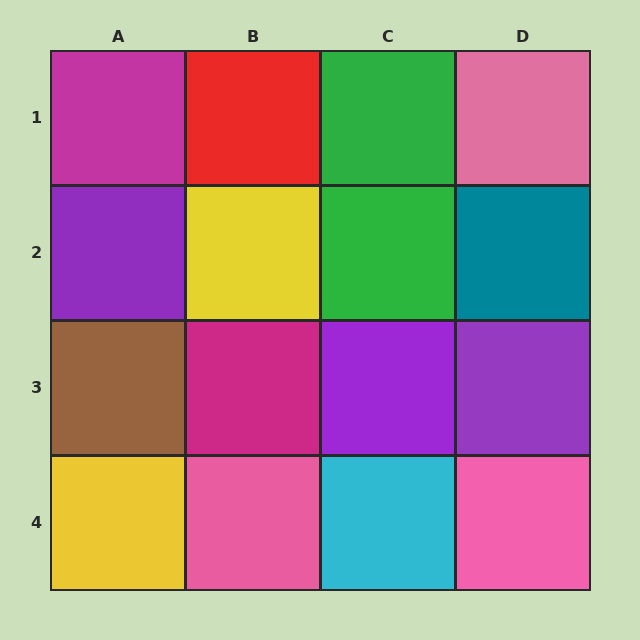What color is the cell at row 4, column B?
Pink.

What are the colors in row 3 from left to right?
Brown, magenta, purple, purple.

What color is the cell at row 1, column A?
Magenta.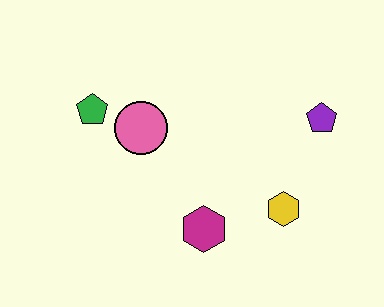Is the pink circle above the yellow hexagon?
Yes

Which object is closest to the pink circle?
The green pentagon is closest to the pink circle.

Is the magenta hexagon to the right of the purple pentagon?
No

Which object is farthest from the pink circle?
The purple pentagon is farthest from the pink circle.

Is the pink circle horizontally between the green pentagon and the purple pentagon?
Yes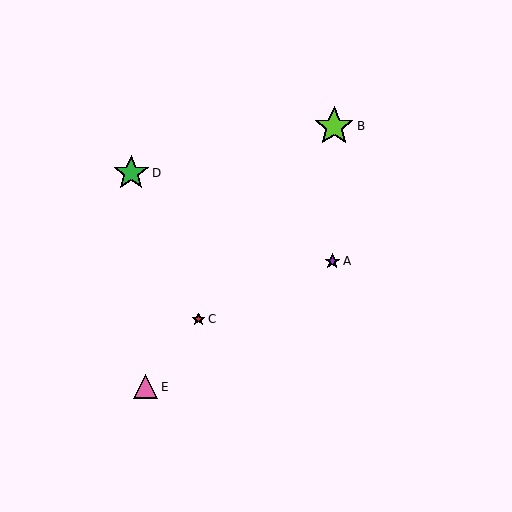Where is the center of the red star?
The center of the red star is at (198, 319).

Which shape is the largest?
The lime star (labeled B) is the largest.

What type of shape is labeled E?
Shape E is a pink triangle.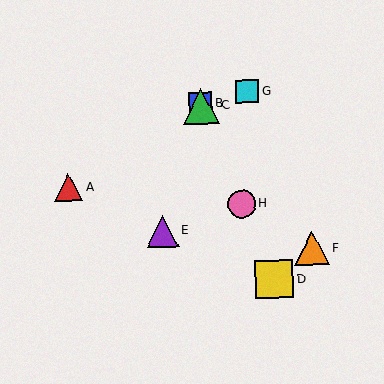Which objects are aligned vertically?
Objects B, C are aligned vertically.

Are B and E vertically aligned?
No, B is at x≈201 and E is at x≈163.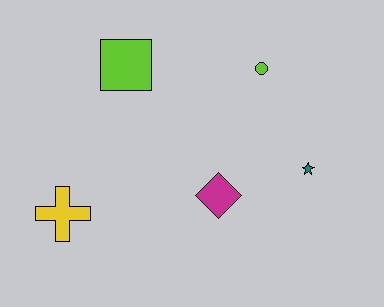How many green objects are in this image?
There are no green objects.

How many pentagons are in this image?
There are no pentagons.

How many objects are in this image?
There are 5 objects.